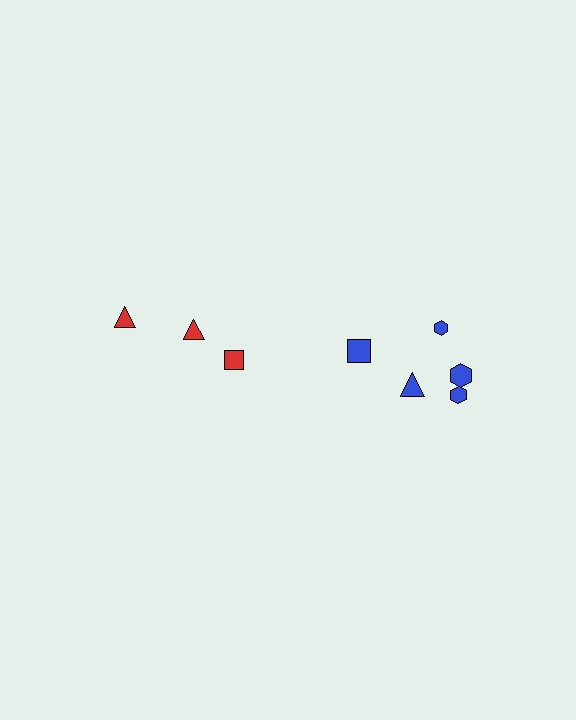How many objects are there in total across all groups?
There are 8 objects.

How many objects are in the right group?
There are 5 objects.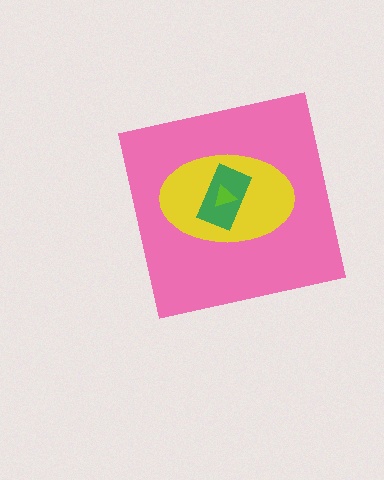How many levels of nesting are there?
4.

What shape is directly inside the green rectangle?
The lime triangle.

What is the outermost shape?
The pink square.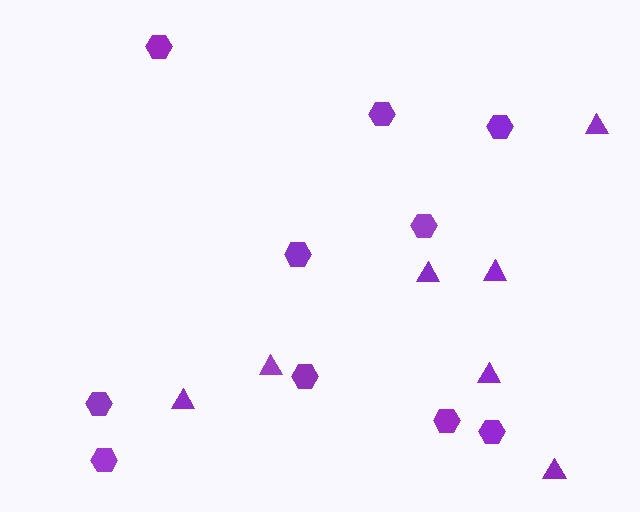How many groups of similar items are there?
There are 2 groups: one group of triangles (7) and one group of hexagons (10).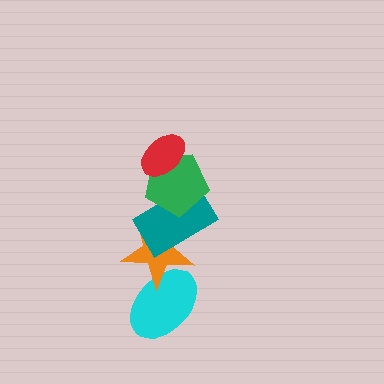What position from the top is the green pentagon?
The green pentagon is 2nd from the top.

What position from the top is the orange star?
The orange star is 4th from the top.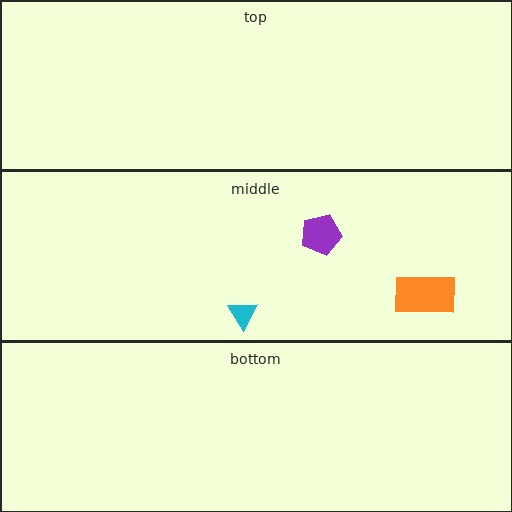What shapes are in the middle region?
The orange rectangle, the cyan triangle, the purple pentagon.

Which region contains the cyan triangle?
The middle region.